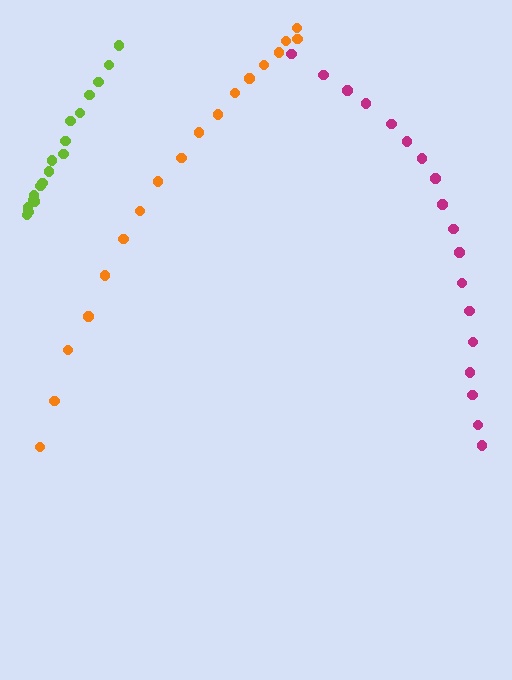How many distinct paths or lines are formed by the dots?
There are 3 distinct paths.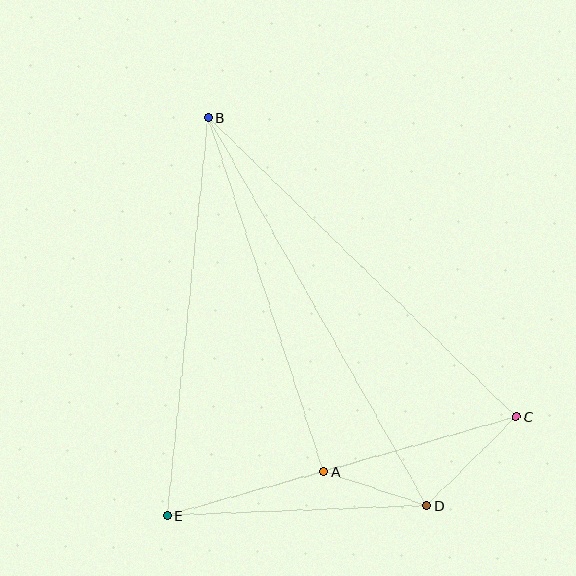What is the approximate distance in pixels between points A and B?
The distance between A and B is approximately 372 pixels.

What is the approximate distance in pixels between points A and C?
The distance between A and C is approximately 201 pixels.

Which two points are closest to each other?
Points A and D are closest to each other.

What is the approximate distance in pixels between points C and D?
The distance between C and D is approximately 126 pixels.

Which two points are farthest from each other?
Points B and D are farthest from each other.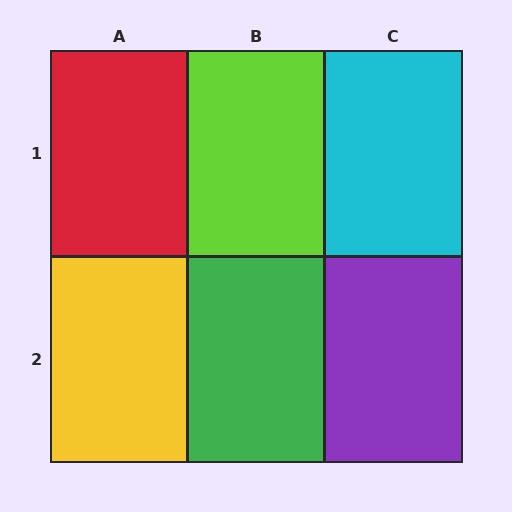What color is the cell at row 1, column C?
Cyan.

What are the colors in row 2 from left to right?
Yellow, green, purple.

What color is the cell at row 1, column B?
Lime.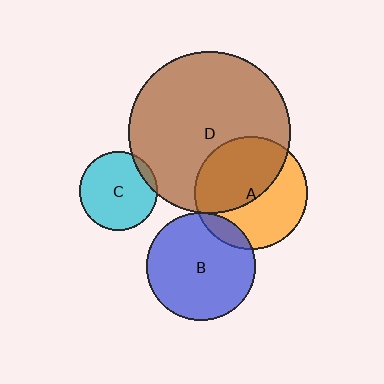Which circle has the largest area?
Circle D (brown).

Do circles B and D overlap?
Yes.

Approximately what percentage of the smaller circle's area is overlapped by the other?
Approximately 5%.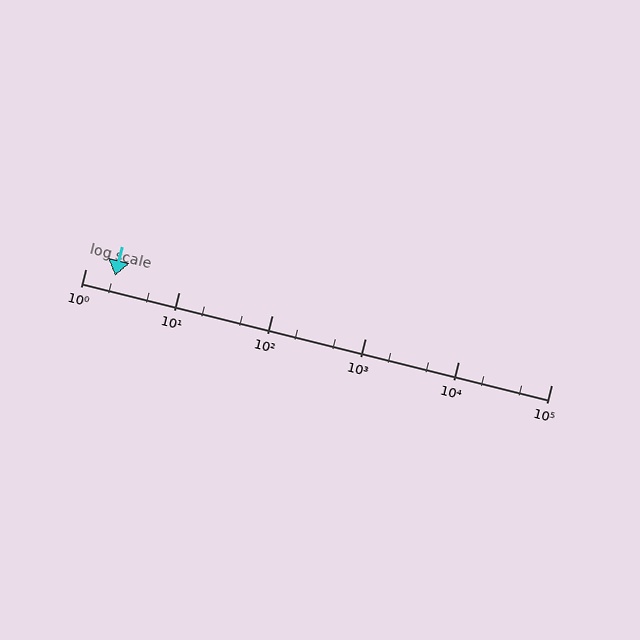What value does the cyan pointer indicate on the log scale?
The pointer indicates approximately 2.1.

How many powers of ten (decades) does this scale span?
The scale spans 5 decades, from 1 to 100000.